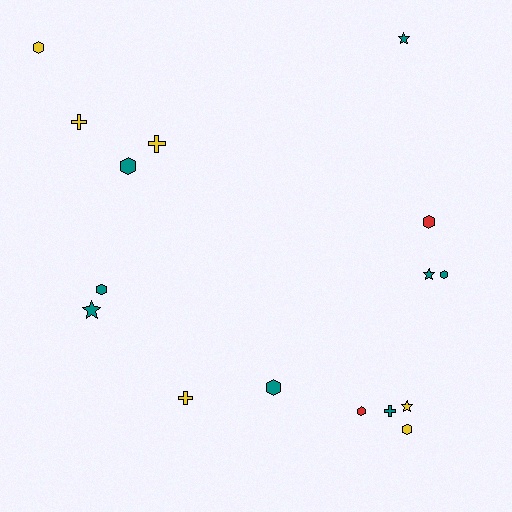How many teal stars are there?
There are 3 teal stars.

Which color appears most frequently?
Teal, with 8 objects.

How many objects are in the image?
There are 16 objects.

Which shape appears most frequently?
Hexagon, with 8 objects.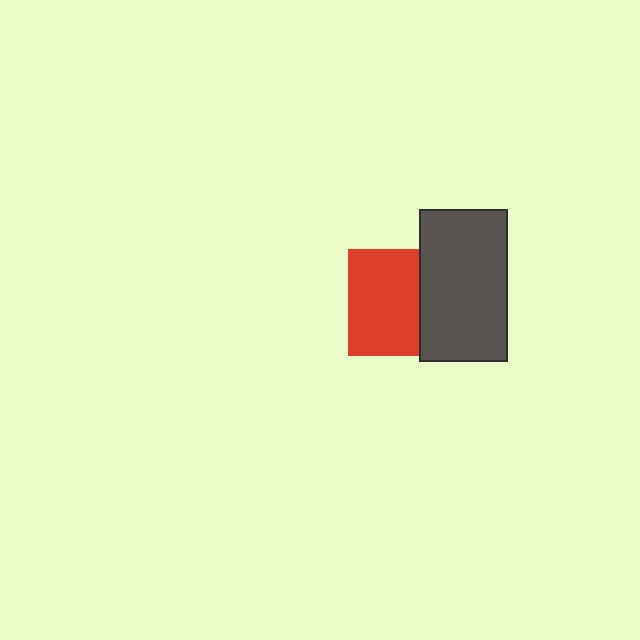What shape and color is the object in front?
The object in front is a dark gray rectangle.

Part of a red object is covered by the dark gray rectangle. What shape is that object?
It is a square.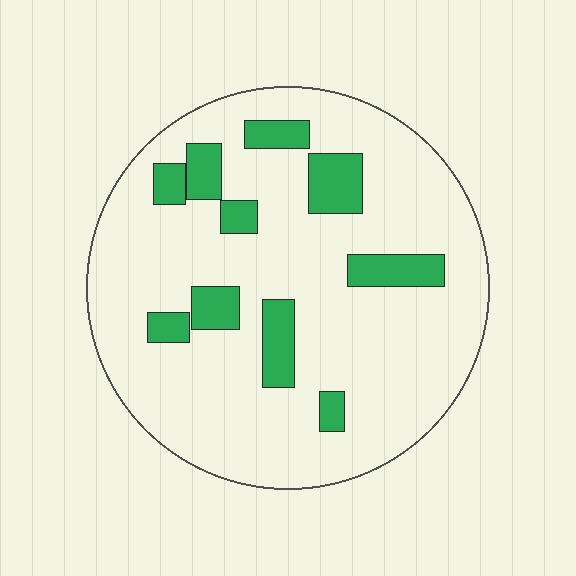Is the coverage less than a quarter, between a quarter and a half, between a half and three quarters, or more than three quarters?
Less than a quarter.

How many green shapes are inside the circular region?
10.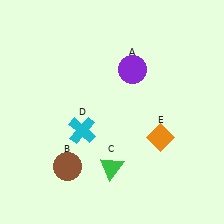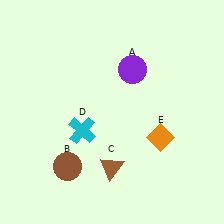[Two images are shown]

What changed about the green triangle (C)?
In Image 1, C is green. In Image 2, it changed to brown.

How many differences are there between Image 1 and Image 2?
There is 1 difference between the two images.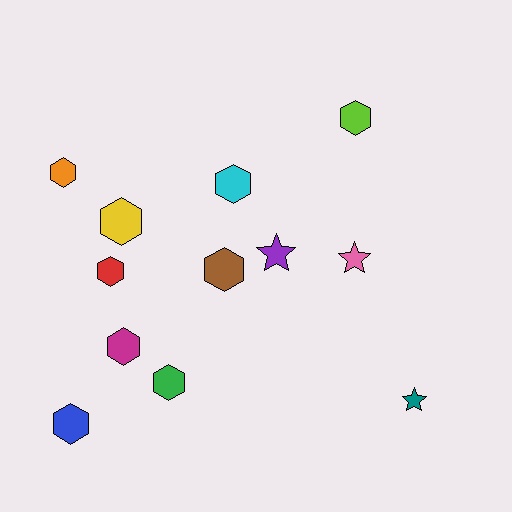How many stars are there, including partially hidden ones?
There are 3 stars.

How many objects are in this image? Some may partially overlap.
There are 12 objects.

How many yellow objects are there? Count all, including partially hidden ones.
There is 1 yellow object.